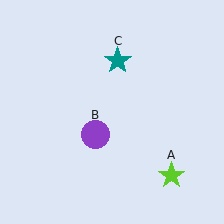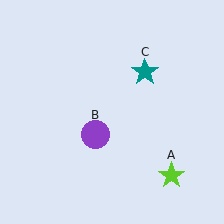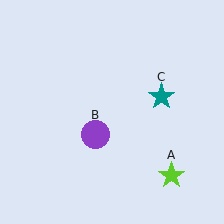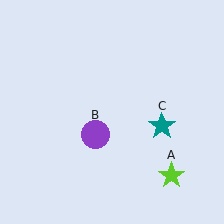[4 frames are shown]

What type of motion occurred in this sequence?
The teal star (object C) rotated clockwise around the center of the scene.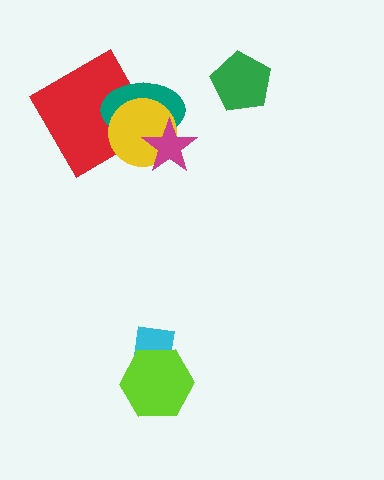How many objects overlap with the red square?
2 objects overlap with the red square.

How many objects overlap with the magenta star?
2 objects overlap with the magenta star.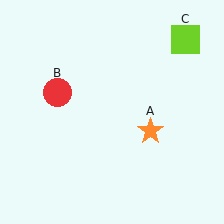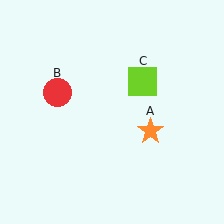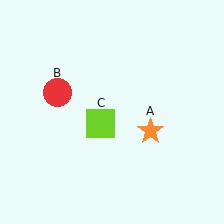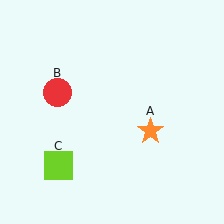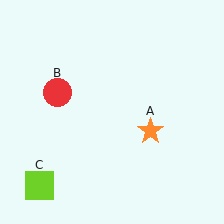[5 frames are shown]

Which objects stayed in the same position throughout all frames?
Orange star (object A) and red circle (object B) remained stationary.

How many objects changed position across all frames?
1 object changed position: lime square (object C).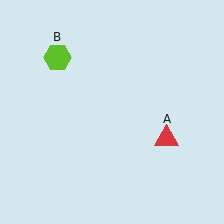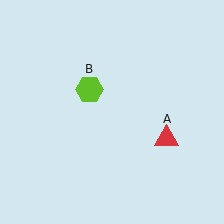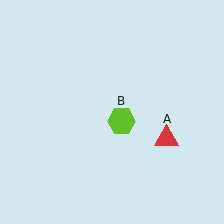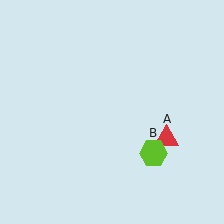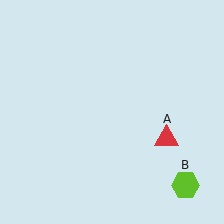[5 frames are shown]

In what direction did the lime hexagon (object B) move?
The lime hexagon (object B) moved down and to the right.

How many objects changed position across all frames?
1 object changed position: lime hexagon (object B).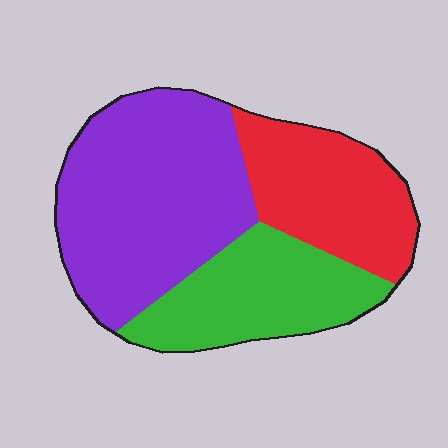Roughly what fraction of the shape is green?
Green takes up about one quarter (1/4) of the shape.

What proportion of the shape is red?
Red covers 26% of the shape.